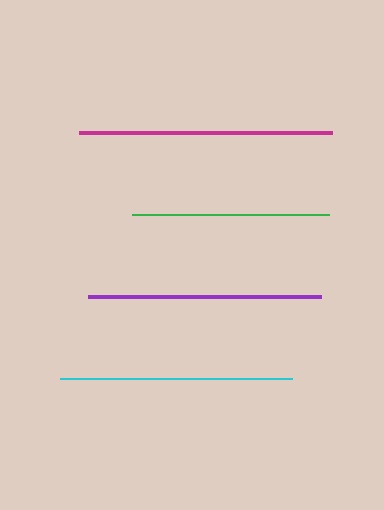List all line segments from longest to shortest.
From longest to shortest: magenta, cyan, purple, green.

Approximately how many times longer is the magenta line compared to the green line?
The magenta line is approximately 1.3 times the length of the green line.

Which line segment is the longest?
The magenta line is the longest at approximately 253 pixels.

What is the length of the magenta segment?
The magenta segment is approximately 253 pixels long.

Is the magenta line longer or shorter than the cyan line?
The magenta line is longer than the cyan line.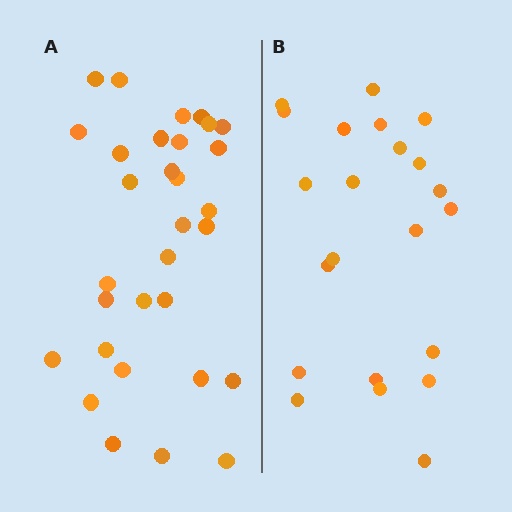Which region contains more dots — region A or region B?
Region A (the left region) has more dots.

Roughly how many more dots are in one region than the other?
Region A has roughly 8 or so more dots than region B.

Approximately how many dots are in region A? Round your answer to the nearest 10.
About 30 dots. (The exact count is 31, which rounds to 30.)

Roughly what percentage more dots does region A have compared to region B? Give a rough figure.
About 40% more.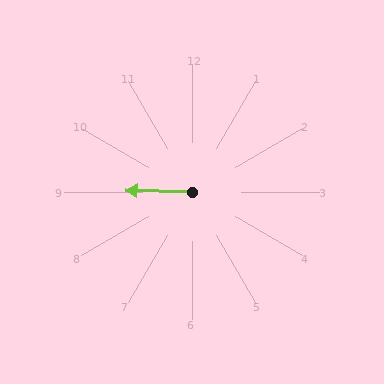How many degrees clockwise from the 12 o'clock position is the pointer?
Approximately 272 degrees.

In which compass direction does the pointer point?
West.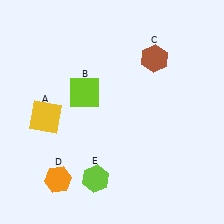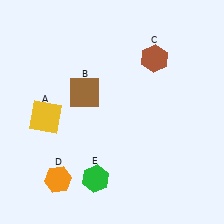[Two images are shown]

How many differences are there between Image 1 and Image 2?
There are 2 differences between the two images.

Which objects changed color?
B changed from lime to brown. E changed from lime to green.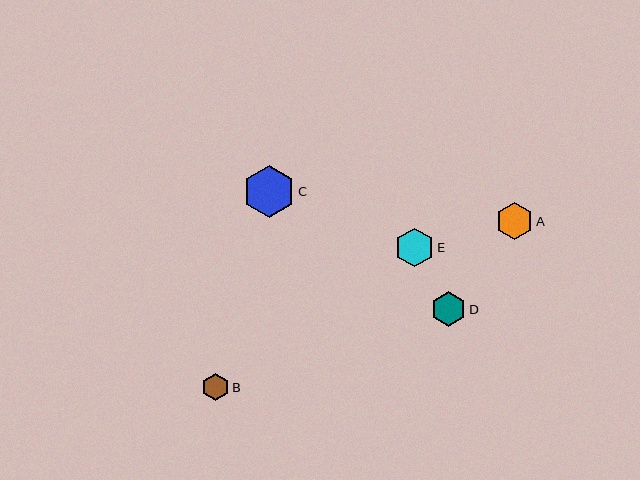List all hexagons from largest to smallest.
From largest to smallest: C, E, A, D, B.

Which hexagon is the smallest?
Hexagon B is the smallest with a size of approximately 27 pixels.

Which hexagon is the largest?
Hexagon C is the largest with a size of approximately 52 pixels.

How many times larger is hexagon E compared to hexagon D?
Hexagon E is approximately 1.1 times the size of hexagon D.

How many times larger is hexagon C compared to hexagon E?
Hexagon C is approximately 1.3 times the size of hexagon E.